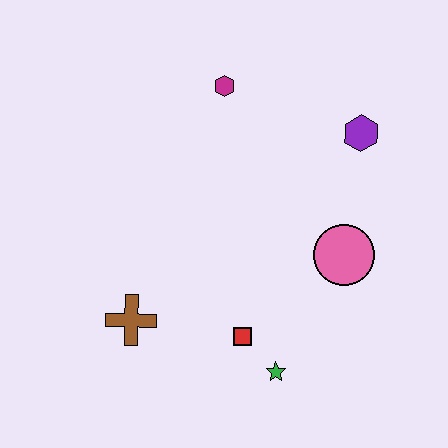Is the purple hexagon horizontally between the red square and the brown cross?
No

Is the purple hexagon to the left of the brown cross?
No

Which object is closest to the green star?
The red square is closest to the green star.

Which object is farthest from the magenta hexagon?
The green star is farthest from the magenta hexagon.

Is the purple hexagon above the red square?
Yes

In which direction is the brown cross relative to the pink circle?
The brown cross is to the left of the pink circle.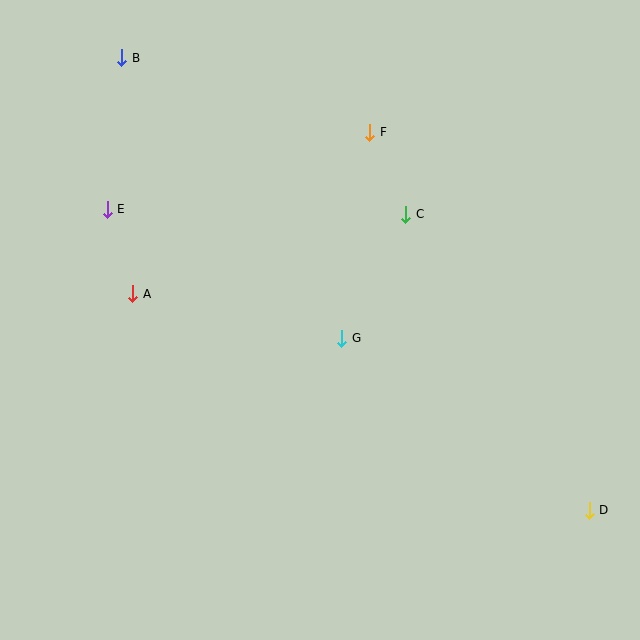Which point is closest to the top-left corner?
Point B is closest to the top-left corner.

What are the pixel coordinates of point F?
Point F is at (370, 132).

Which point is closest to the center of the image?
Point G at (342, 338) is closest to the center.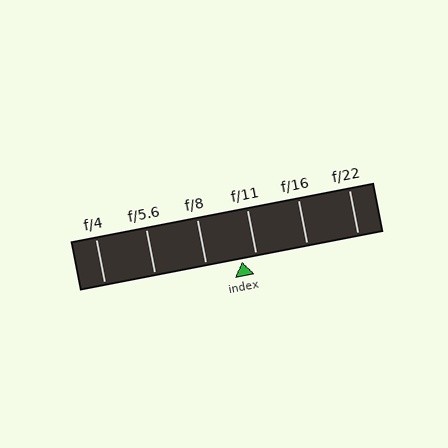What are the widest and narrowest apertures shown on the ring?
The widest aperture shown is f/4 and the narrowest is f/22.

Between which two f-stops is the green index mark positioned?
The index mark is between f/8 and f/11.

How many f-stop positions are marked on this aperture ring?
There are 6 f-stop positions marked.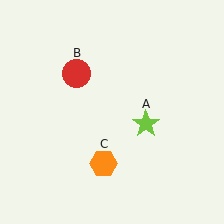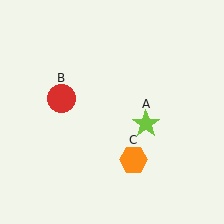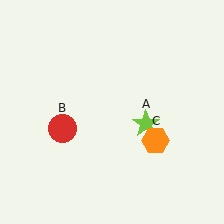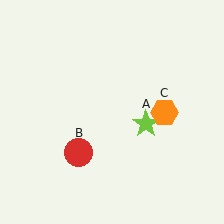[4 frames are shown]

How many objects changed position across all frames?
2 objects changed position: red circle (object B), orange hexagon (object C).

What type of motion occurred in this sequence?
The red circle (object B), orange hexagon (object C) rotated counterclockwise around the center of the scene.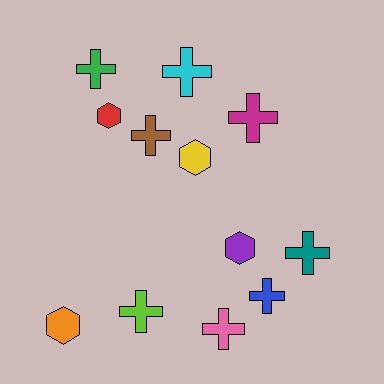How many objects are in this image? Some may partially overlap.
There are 12 objects.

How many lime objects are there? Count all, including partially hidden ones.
There is 1 lime object.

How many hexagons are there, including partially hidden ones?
There are 4 hexagons.